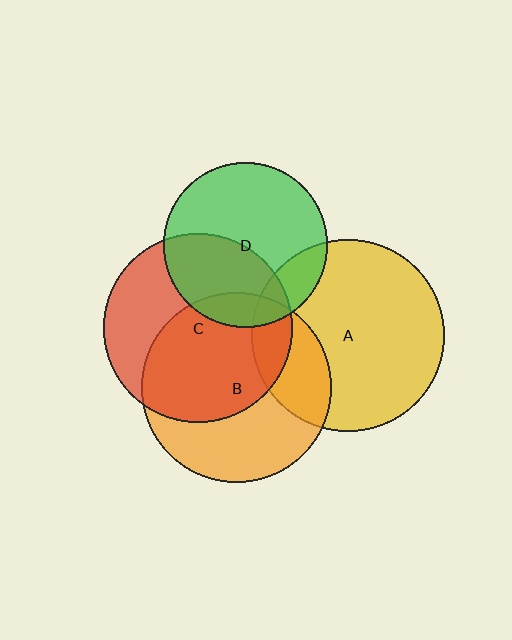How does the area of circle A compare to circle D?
Approximately 1.4 times.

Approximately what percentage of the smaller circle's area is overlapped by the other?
Approximately 10%.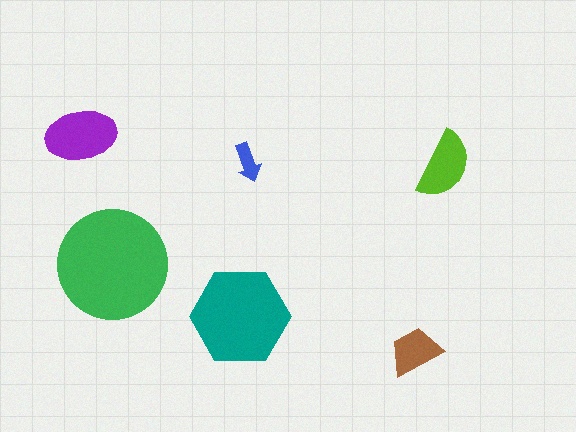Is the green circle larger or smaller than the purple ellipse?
Larger.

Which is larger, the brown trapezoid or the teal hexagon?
The teal hexagon.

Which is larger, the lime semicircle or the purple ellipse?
The purple ellipse.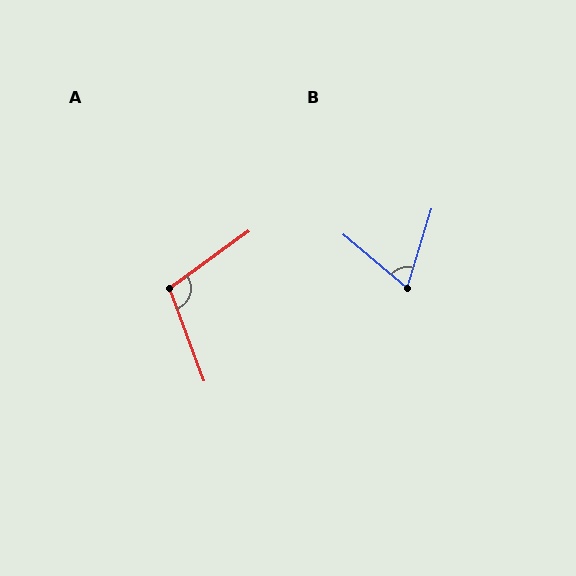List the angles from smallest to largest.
B (67°), A (105°).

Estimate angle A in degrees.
Approximately 105 degrees.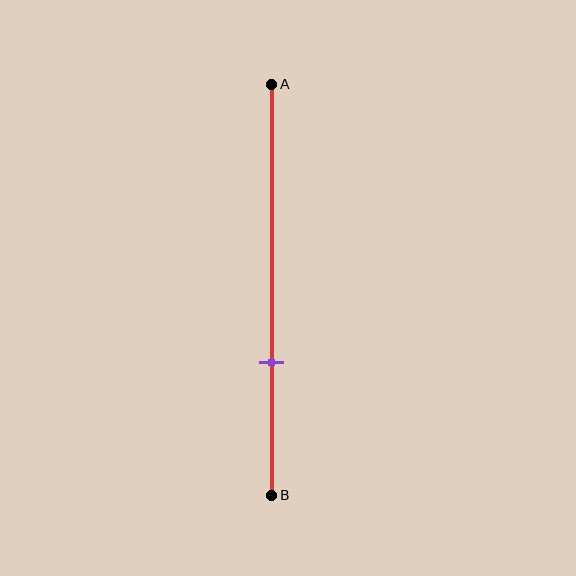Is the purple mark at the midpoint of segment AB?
No, the mark is at about 70% from A, not at the 50% midpoint.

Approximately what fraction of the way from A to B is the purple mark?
The purple mark is approximately 70% of the way from A to B.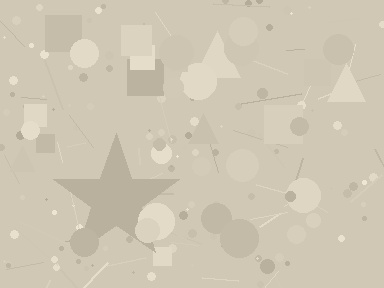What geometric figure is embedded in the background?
A star is embedded in the background.